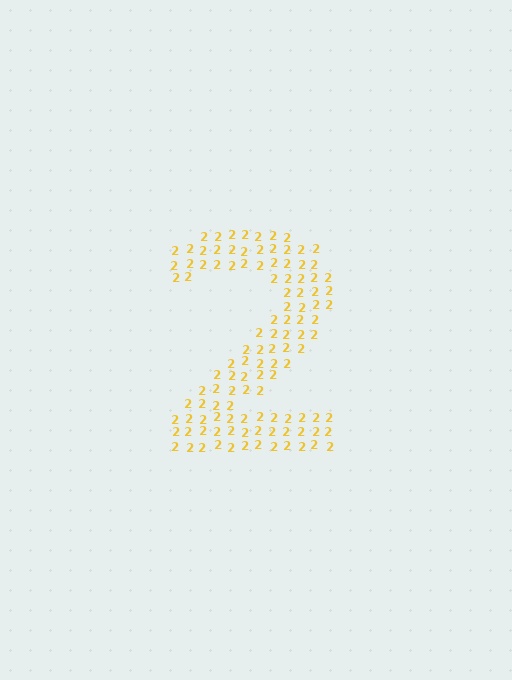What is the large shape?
The large shape is the digit 2.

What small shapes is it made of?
It is made of small digit 2's.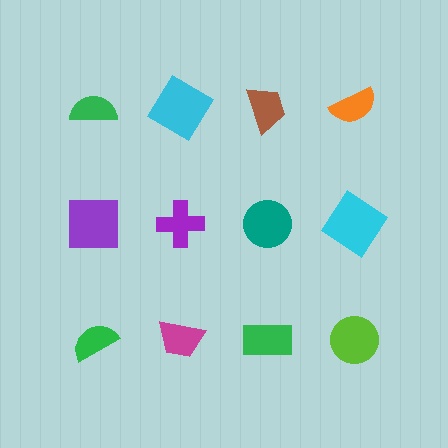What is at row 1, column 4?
An orange semicircle.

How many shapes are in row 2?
4 shapes.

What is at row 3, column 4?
A lime circle.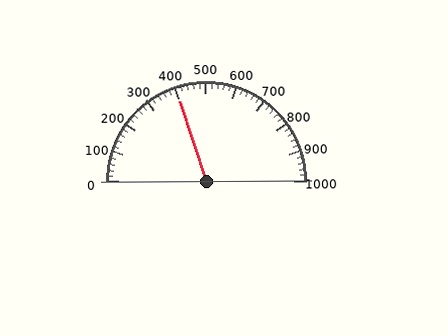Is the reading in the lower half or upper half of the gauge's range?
The reading is in the lower half of the range (0 to 1000).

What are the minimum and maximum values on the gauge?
The gauge ranges from 0 to 1000.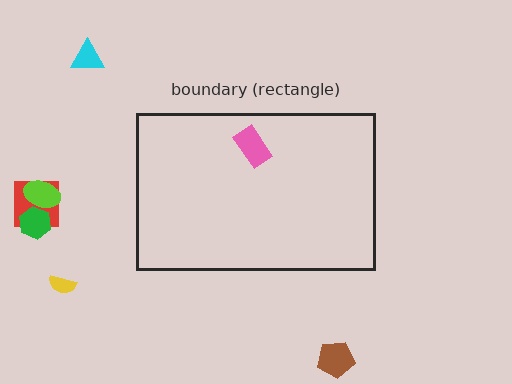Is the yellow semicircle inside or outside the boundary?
Outside.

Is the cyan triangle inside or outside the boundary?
Outside.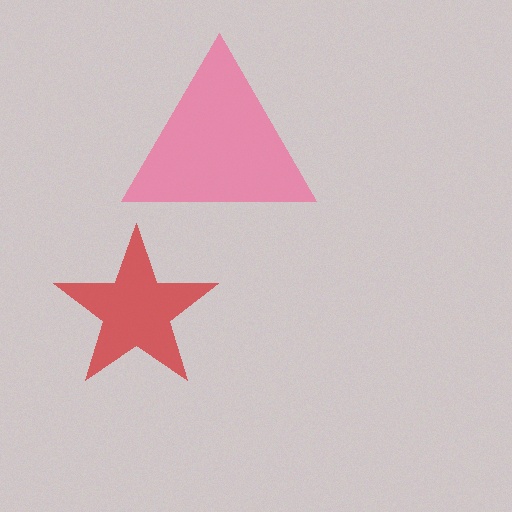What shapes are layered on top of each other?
The layered shapes are: a red star, a pink triangle.